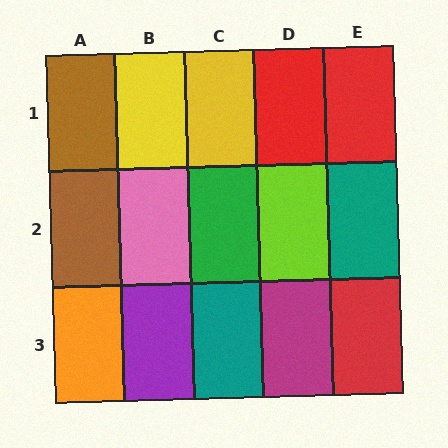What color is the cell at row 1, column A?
Brown.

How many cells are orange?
1 cell is orange.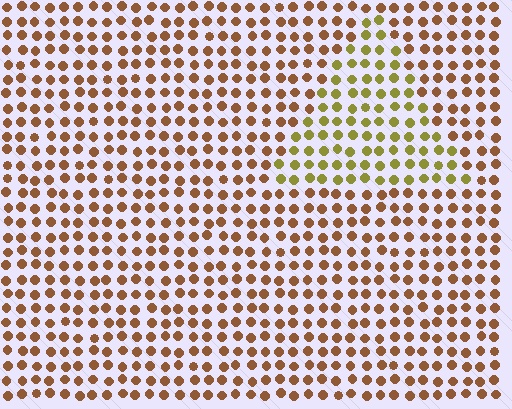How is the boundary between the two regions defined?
The boundary is defined purely by a slight shift in hue (about 39 degrees). Spacing, size, and orientation are identical on both sides.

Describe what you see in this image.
The image is filled with small brown elements in a uniform arrangement. A triangle-shaped region is visible where the elements are tinted to a slightly different hue, forming a subtle color boundary.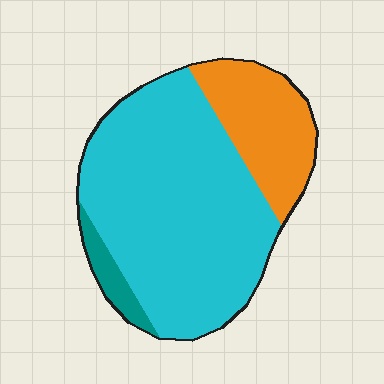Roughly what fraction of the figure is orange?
Orange takes up about one quarter (1/4) of the figure.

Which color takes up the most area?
Cyan, at roughly 70%.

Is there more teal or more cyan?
Cyan.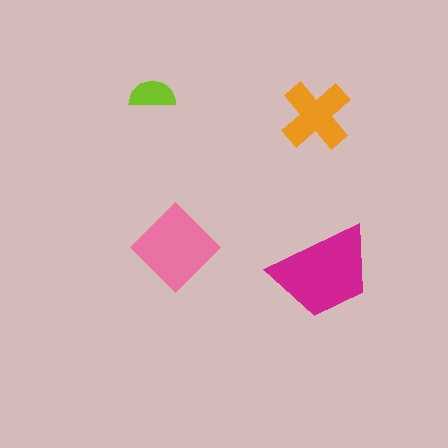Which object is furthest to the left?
The lime semicircle is leftmost.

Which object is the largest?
The magenta trapezoid.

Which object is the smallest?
The lime semicircle.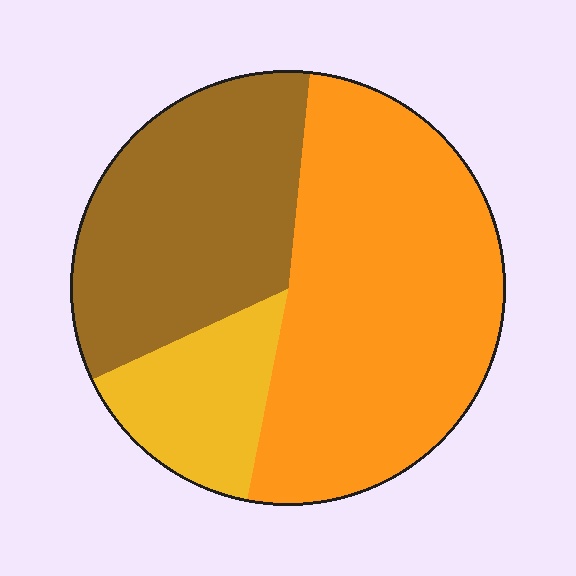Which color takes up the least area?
Yellow, at roughly 15%.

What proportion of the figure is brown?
Brown covers 34% of the figure.